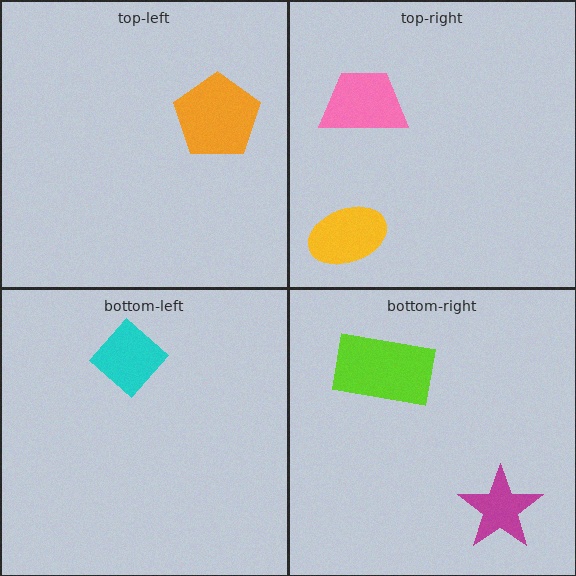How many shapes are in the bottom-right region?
2.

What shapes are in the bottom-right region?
The lime rectangle, the magenta star.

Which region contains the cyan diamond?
The bottom-left region.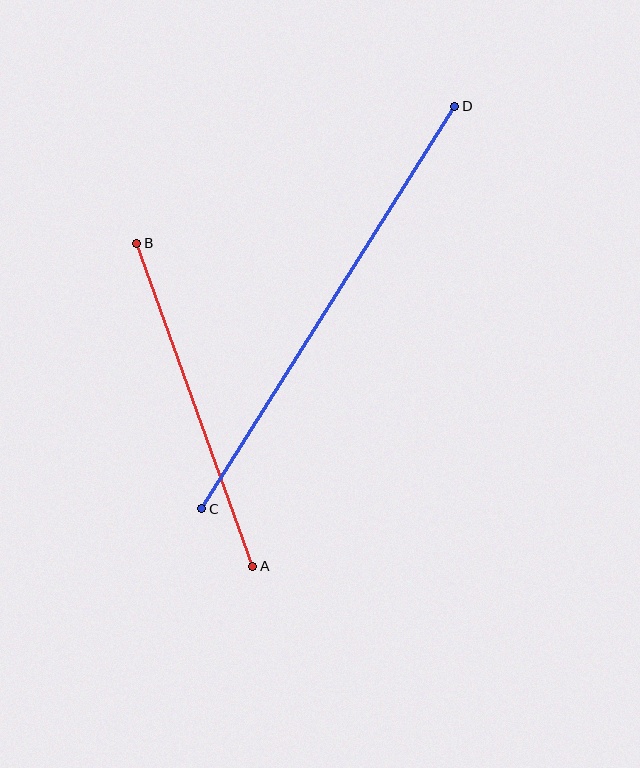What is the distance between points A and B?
The distance is approximately 343 pixels.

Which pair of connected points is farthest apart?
Points C and D are farthest apart.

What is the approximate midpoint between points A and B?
The midpoint is at approximately (195, 405) pixels.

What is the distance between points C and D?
The distance is approximately 476 pixels.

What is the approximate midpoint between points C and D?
The midpoint is at approximately (328, 308) pixels.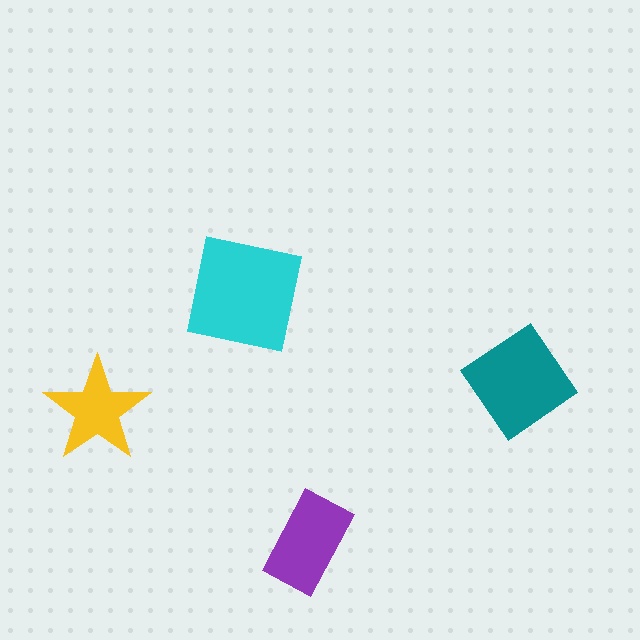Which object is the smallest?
The yellow star.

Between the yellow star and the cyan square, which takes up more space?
The cyan square.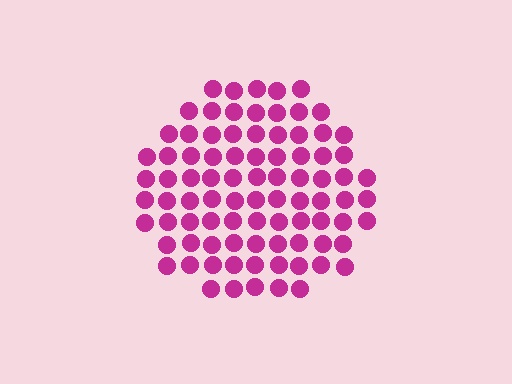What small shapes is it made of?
It is made of small circles.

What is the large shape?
The large shape is a circle.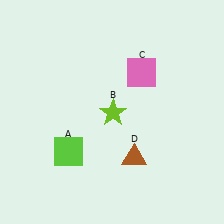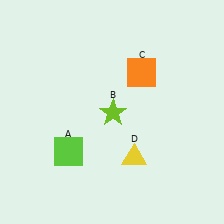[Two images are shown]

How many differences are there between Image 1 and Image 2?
There are 2 differences between the two images.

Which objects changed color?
C changed from pink to orange. D changed from brown to yellow.